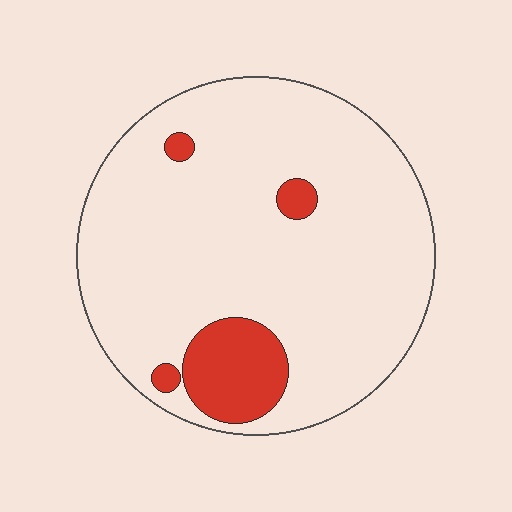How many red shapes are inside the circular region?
4.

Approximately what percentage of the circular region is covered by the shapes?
Approximately 10%.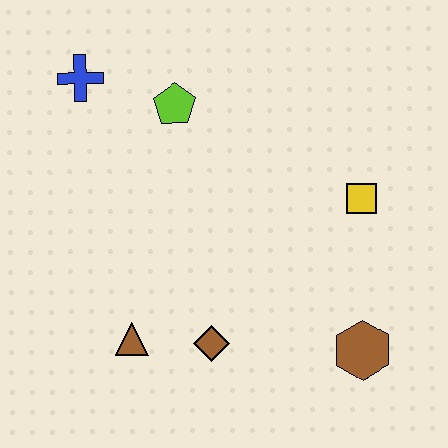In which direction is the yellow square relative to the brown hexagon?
The yellow square is above the brown hexagon.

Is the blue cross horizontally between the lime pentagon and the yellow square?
No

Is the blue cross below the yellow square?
No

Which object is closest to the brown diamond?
The brown triangle is closest to the brown diamond.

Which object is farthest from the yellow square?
The blue cross is farthest from the yellow square.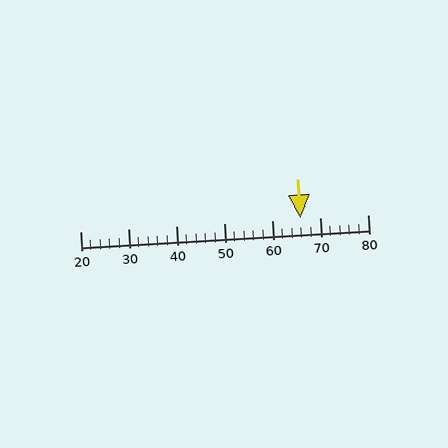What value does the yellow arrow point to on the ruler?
The yellow arrow points to approximately 66.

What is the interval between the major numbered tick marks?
The major tick marks are spaced 10 units apart.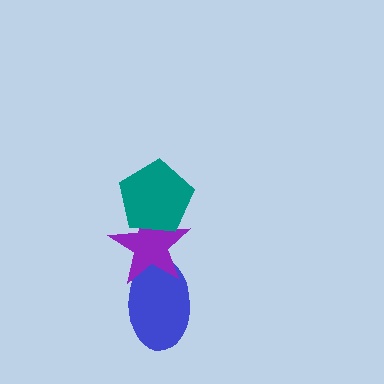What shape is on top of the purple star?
The teal pentagon is on top of the purple star.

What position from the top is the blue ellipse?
The blue ellipse is 3rd from the top.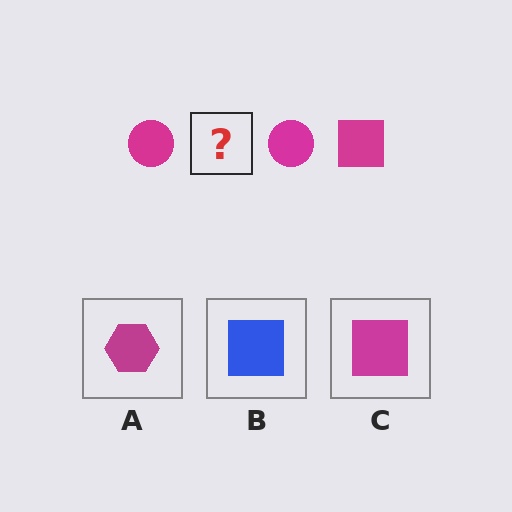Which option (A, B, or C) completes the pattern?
C.